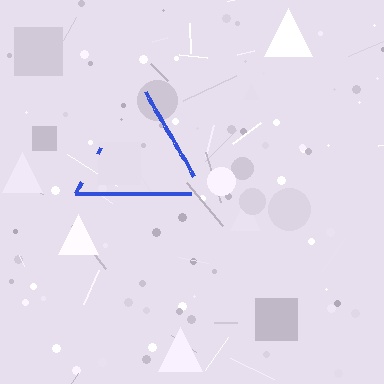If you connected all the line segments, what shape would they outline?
They would outline a triangle.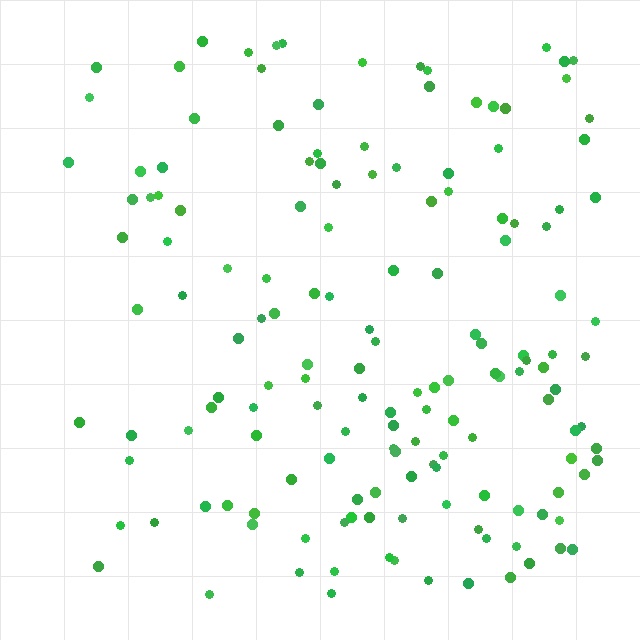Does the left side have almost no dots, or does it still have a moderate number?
Still a moderate number, just noticeably fewer than the right.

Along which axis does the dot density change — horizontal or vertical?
Horizontal.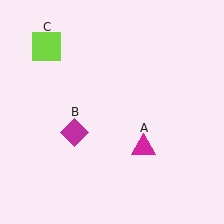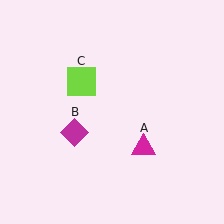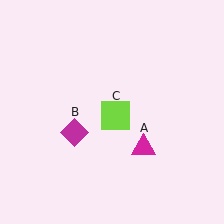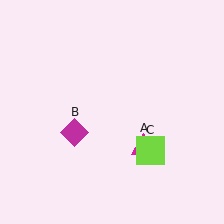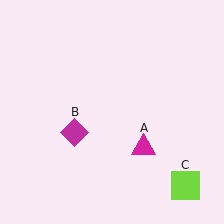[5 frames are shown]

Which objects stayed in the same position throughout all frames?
Magenta triangle (object A) and magenta diamond (object B) remained stationary.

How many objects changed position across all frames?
1 object changed position: lime square (object C).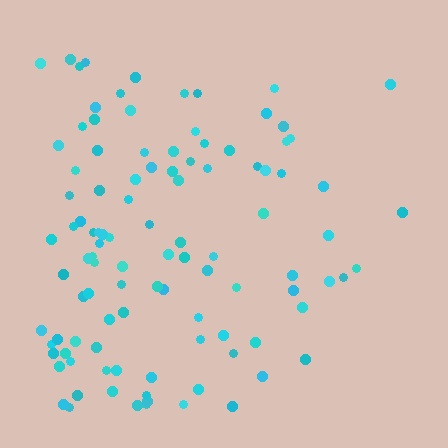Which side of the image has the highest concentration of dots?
The left.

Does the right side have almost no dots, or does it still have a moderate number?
Still a moderate number, just noticeably fewer than the left.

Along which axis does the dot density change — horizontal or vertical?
Horizontal.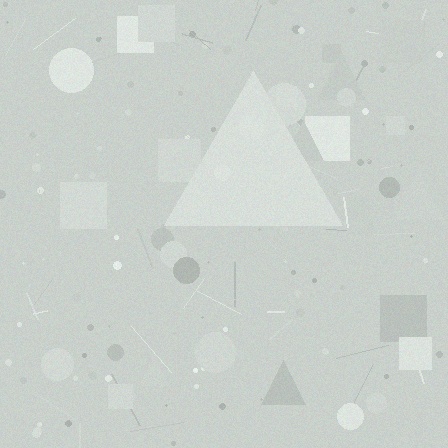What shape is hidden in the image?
A triangle is hidden in the image.